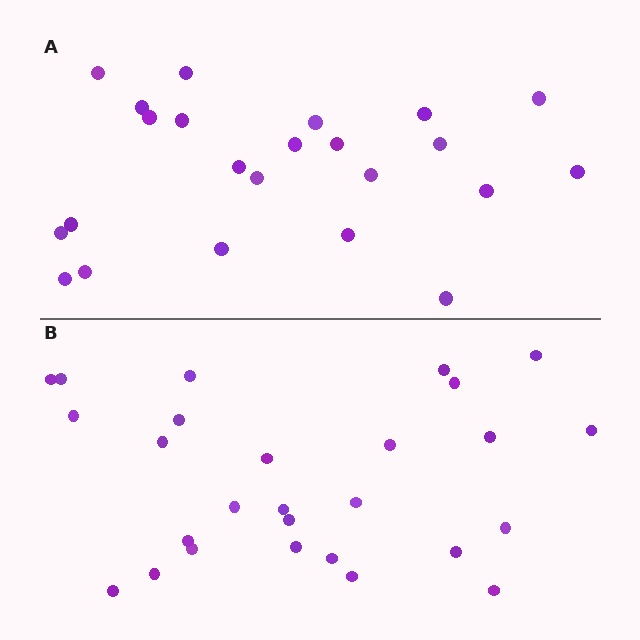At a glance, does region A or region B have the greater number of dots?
Region B (the bottom region) has more dots.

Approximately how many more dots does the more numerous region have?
Region B has about 4 more dots than region A.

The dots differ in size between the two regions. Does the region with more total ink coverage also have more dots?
No. Region A has more total ink coverage because its dots are larger, but region B actually contains more individual dots. Total area can be misleading — the number of items is what matters here.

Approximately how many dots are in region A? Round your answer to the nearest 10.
About 20 dots. (The exact count is 23, which rounds to 20.)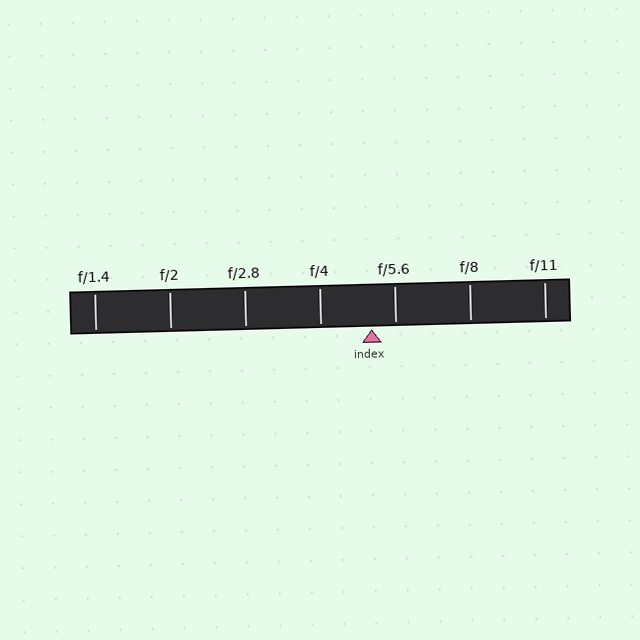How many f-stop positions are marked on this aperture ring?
There are 7 f-stop positions marked.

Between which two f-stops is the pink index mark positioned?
The index mark is between f/4 and f/5.6.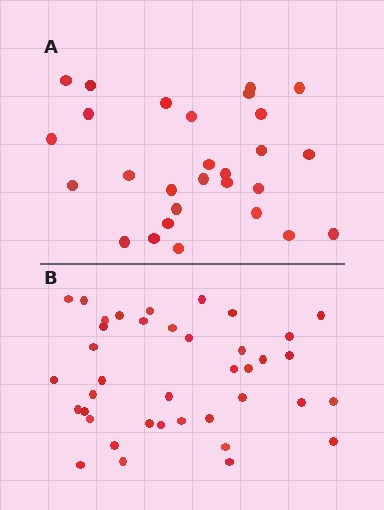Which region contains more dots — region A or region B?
Region B (the bottom region) has more dots.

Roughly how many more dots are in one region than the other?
Region B has roughly 12 or so more dots than region A.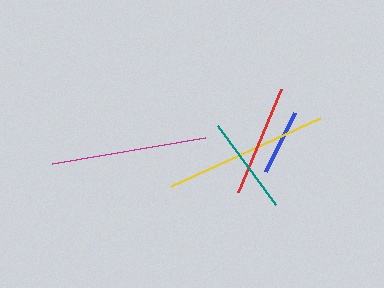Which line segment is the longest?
The yellow line is the longest at approximately 164 pixels.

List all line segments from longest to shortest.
From longest to shortest: yellow, magenta, red, teal, blue.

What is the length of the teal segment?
The teal segment is approximately 98 pixels long.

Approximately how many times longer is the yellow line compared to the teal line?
The yellow line is approximately 1.7 times the length of the teal line.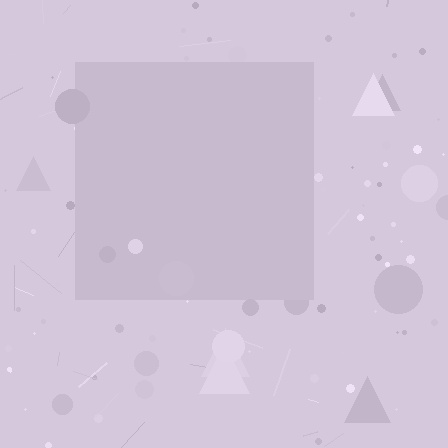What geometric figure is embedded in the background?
A square is embedded in the background.